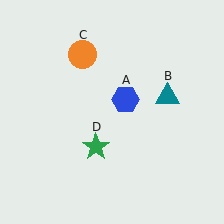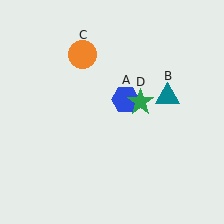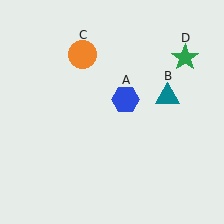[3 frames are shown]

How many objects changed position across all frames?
1 object changed position: green star (object D).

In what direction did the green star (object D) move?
The green star (object D) moved up and to the right.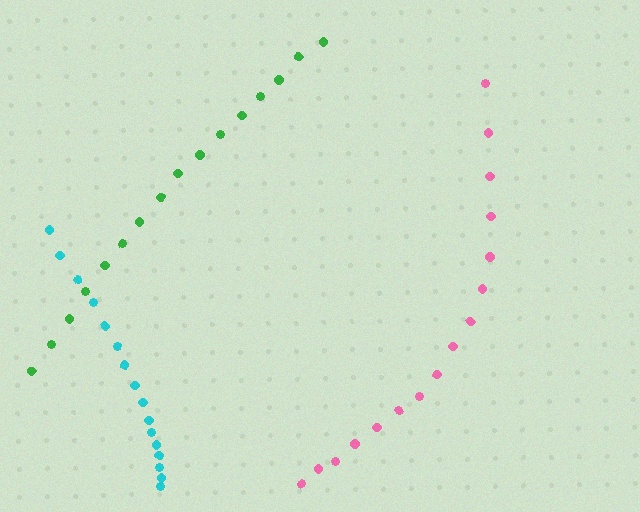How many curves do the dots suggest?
There are 3 distinct paths.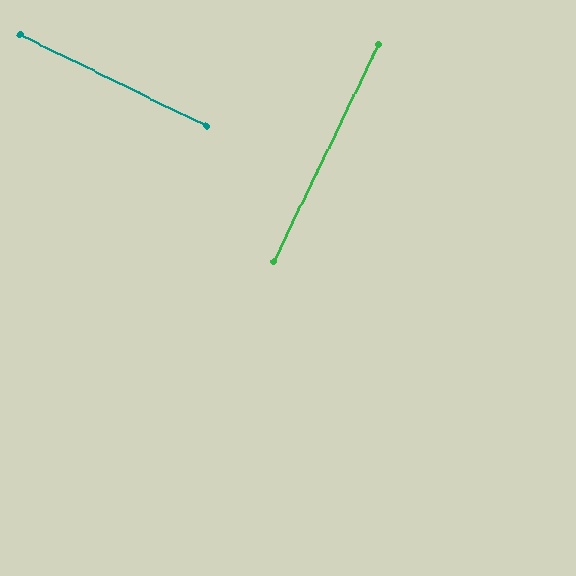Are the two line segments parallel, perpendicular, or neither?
Perpendicular — they meet at approximately 90°.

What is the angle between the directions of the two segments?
Approximately 90 degrees.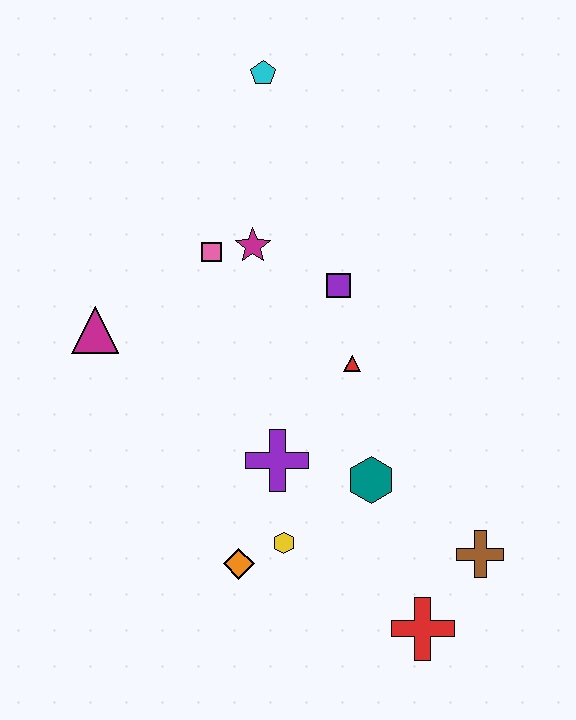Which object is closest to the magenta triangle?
The pink square is closest to the magenta triangle.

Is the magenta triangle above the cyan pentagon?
No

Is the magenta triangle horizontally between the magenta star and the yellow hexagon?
No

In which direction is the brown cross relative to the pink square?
The brown cross is below the pink square.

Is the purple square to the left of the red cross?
Yes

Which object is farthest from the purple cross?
The cyan pentagon is farthest from the purple cross.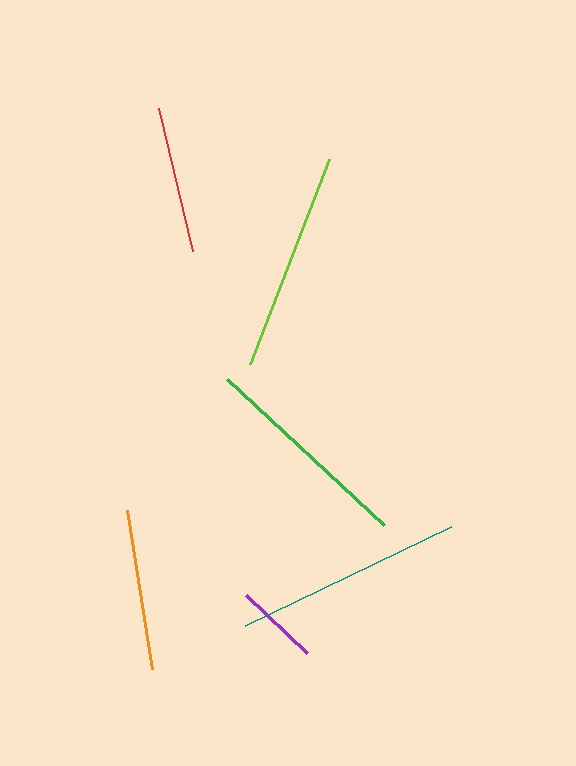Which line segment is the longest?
The teal line is the longest at approximately 229 pixels.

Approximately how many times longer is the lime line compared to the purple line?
The lime line is approximately 2.6 times the length of the purple line.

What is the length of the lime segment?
The lime segment is approximately 220 pixels long.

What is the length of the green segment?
The green segment is approximately 214 pixels long.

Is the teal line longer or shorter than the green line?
The teal line is longer than the green line.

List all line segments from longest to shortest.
From longest to shortest: teal, lime, green, orange, red, purple.